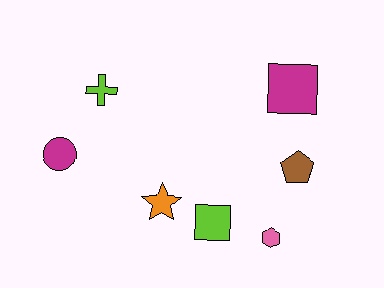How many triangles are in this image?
There are no triangles.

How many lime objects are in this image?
There are 2 lime objects.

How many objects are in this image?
There are 7 objects.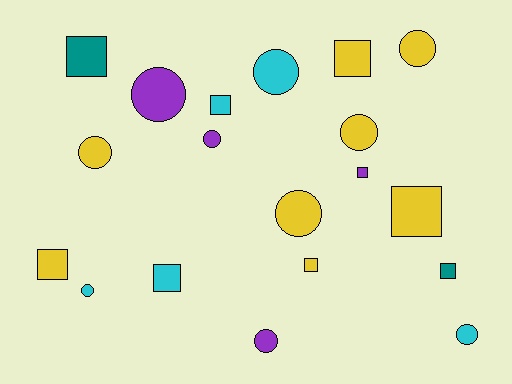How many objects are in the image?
There are 19 objects.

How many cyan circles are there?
There are 3 cyan circles.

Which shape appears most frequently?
Circle, with 10 objects.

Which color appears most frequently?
Yellow, with 8 objects.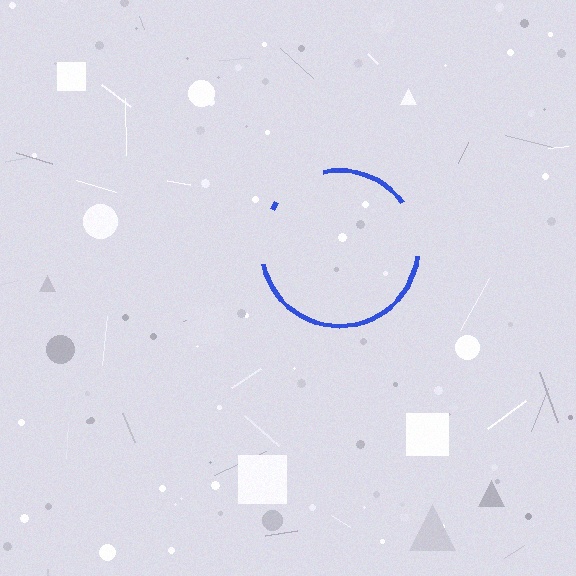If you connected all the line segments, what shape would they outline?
They would outline a circle.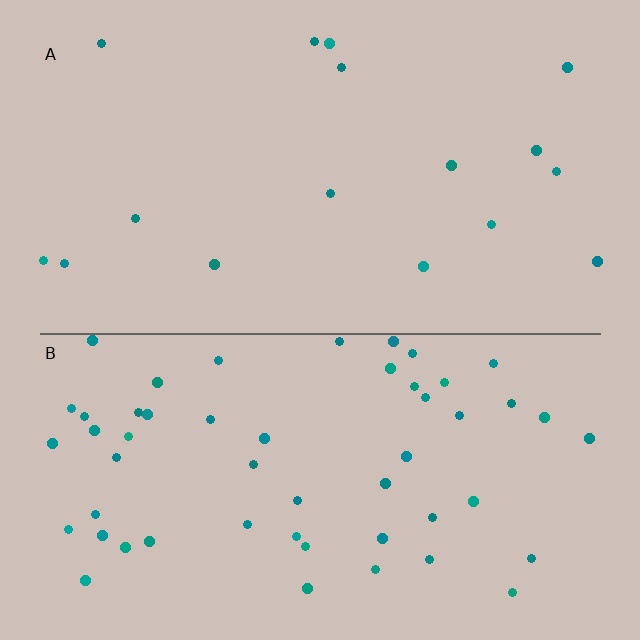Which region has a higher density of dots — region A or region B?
B (the bottom).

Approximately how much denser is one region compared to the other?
Approximately 3.2× — region B over region A.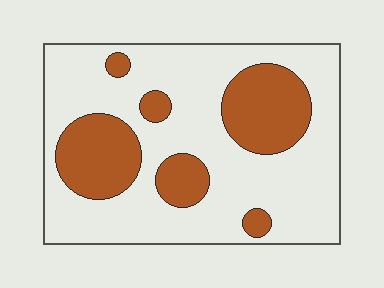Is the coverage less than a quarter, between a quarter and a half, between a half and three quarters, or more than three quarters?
Between a quarter and a half.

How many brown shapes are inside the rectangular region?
6.